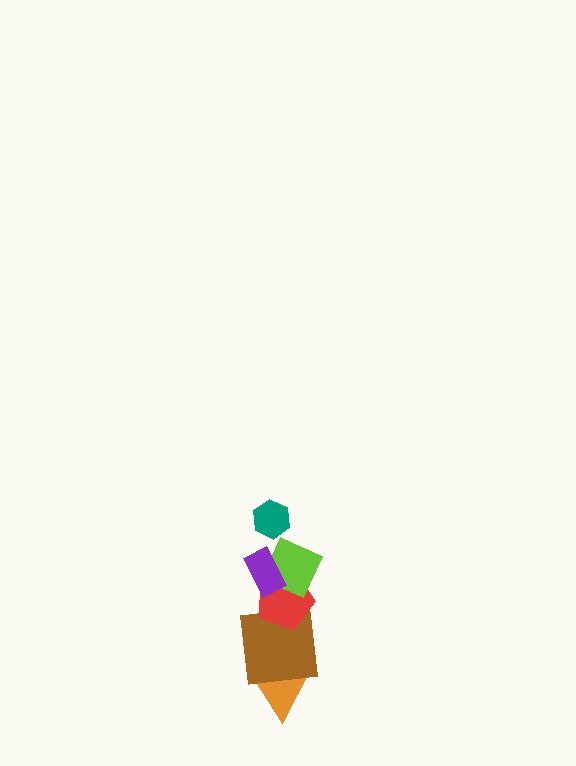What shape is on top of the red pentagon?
The lime diamond is on top of the red pentagon.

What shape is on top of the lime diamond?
The purple rectangle is on top of the lime diamond.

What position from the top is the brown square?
The brown square is 5th from the top.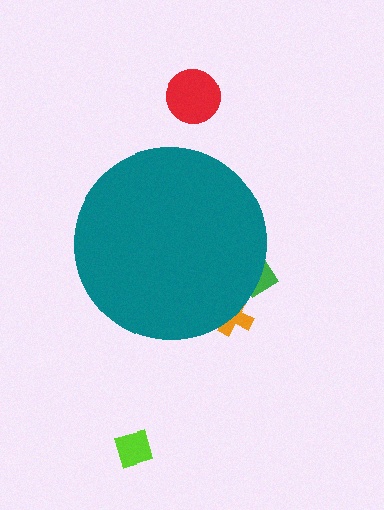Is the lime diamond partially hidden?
No, the lime diamond is fully visible.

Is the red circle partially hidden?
No, the red circle is fully visible.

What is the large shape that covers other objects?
A teal circle.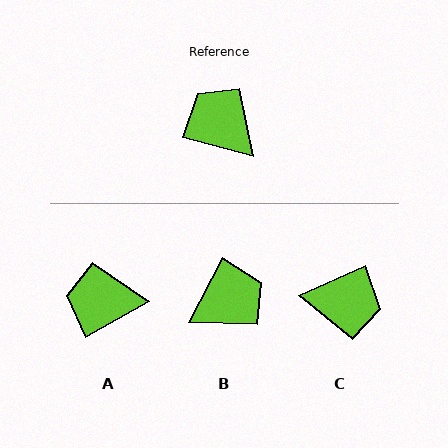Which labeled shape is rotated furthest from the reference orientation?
C, about 141 degrees away.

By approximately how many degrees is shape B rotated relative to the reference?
Approximately 103 degrees clockwise.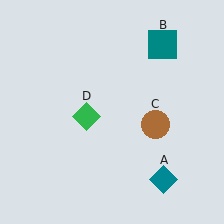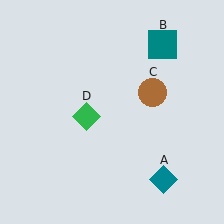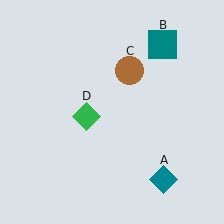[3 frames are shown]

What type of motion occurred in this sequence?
The brown circle (object C) rotated counterclockwise around the center of the scene.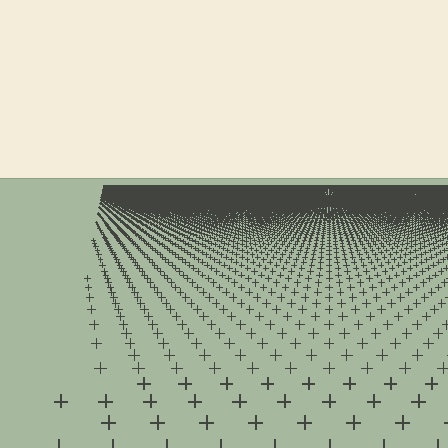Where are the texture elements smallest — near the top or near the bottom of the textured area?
Near the top.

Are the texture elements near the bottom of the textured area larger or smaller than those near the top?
Larger. Near the bottom, elements are closer to the viewer and appear at a bigger on-screen size.